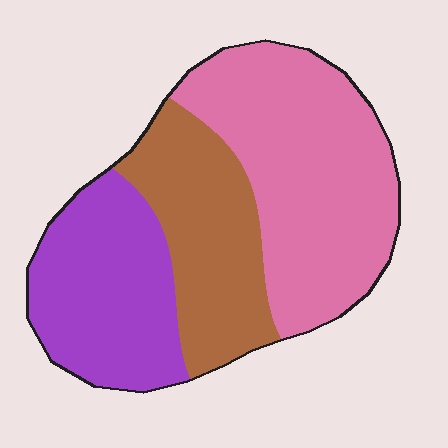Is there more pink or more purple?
Pink.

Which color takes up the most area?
Pink, at roughly 45%.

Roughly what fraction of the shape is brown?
Brown takes up between a quarter and a half of the shape.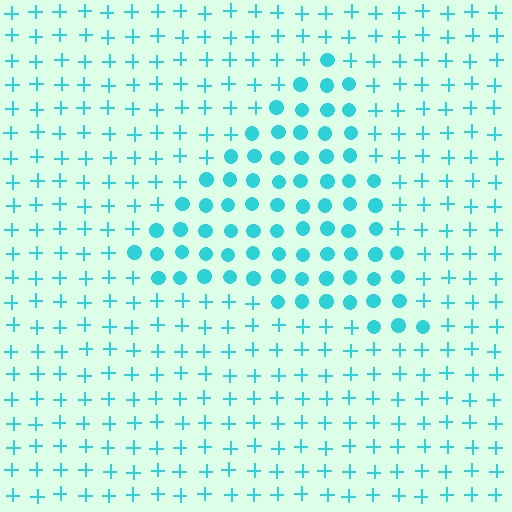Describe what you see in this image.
The image is filled with small cyan elements arranged in a uniform grid. A triangle-shaped region contains circles, while the surrounding area contains plus signs. The boundary is defined purely by the change in element shape.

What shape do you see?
I see a triangle.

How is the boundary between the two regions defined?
The boundary is defined by a change in element shape: circles inside vs. plus signs outside. All elements share the same color and spacing.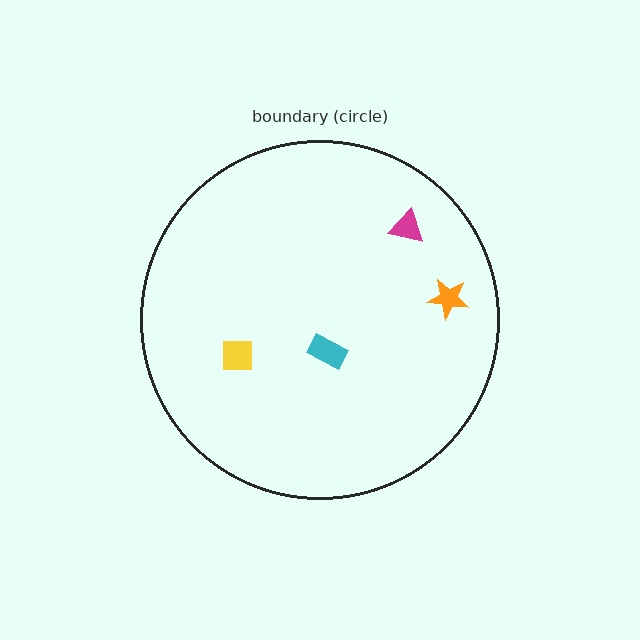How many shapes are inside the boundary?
4 inside, 0 outside.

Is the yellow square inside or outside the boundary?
Inside.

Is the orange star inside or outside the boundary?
Inside.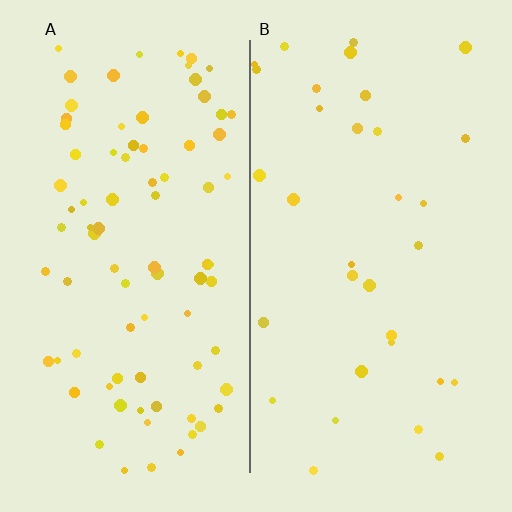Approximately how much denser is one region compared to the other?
Approximately 2.5× — region A over region B.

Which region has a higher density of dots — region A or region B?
A (the left).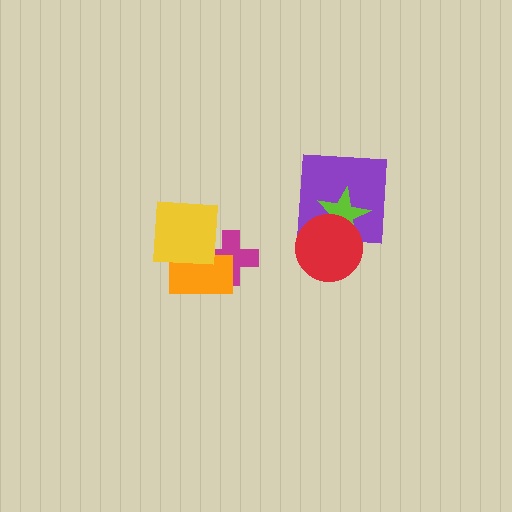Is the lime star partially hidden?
Yes, it is partially covered by another shape.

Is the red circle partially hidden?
No, no other shape covers it.